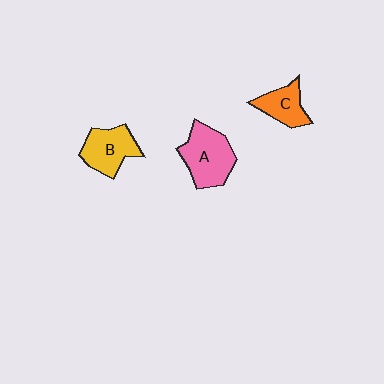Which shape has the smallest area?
Shape C (orange).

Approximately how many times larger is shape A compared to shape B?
Approximately 1.2 times.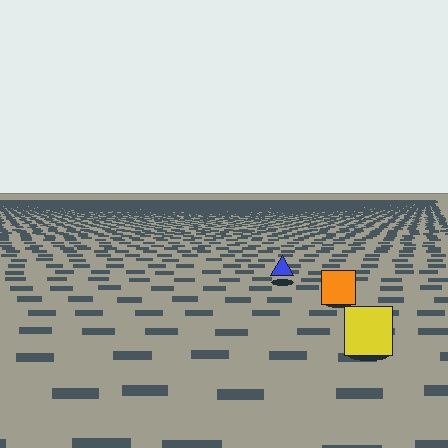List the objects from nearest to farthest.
From nearest to farthest: the yellow square, the orange square, the blue triangle.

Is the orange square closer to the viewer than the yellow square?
No. The yellow square is closer — you can tell from the texture gradient: the ground texture is coarser near it.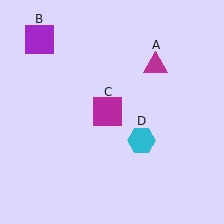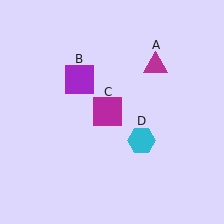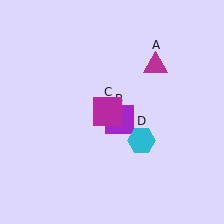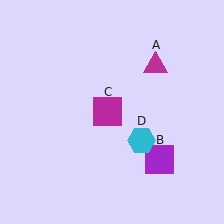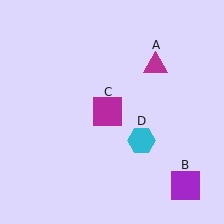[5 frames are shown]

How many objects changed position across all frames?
1 object changed position: purple square (object B).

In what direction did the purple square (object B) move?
The purple square (object B) moved down and to the right.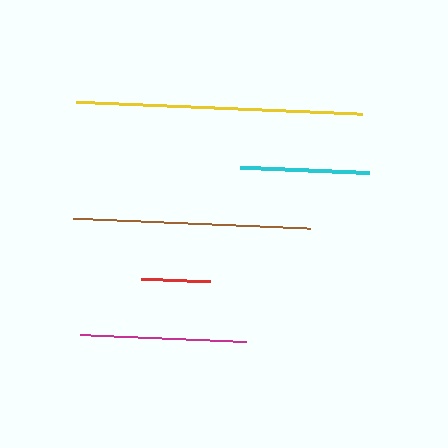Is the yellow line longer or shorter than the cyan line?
The yellow line is longer than the cyan line.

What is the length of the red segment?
The red segment is approximately 69 pixels long.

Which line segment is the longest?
The yellow line is the longest at approximately 286 pixels.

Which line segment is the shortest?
The red line is the shortest at approximately 69 pixels.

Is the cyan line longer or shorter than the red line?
The cyan line is longer than the red line.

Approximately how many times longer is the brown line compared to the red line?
The brown line is approximately 3.4 times the length of the red line.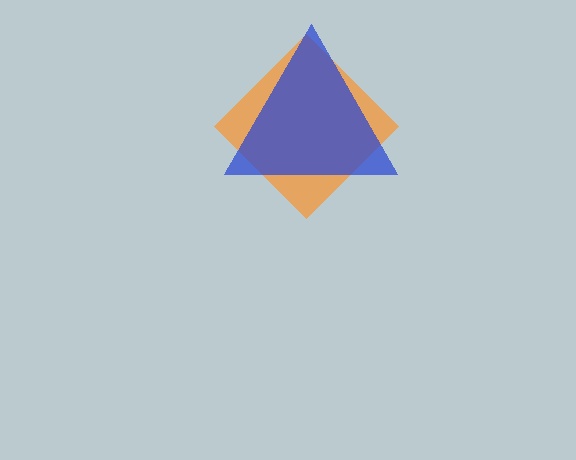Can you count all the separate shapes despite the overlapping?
Yes, there are 2 separate shapes.